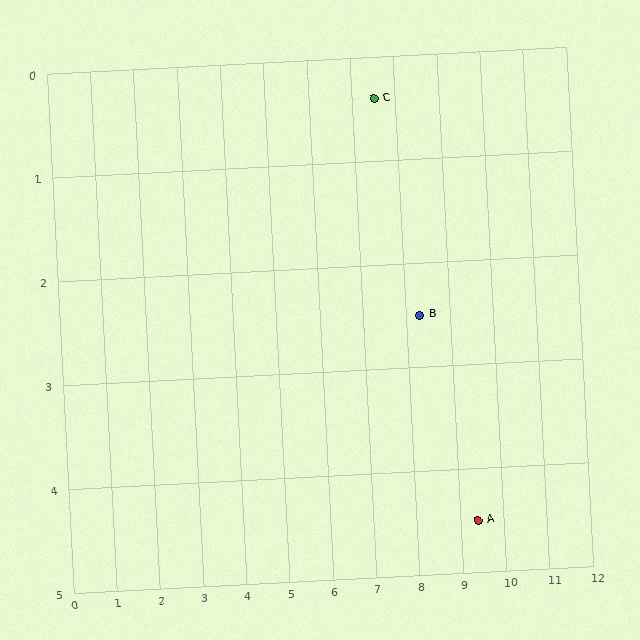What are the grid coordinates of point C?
Point C is at approximately (7.5, 0.4).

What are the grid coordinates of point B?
Point B is at approximately (8.3, 2.5).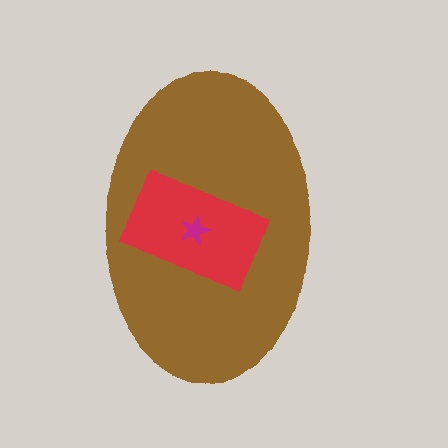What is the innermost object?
The magenta star.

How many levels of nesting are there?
3.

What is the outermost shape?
The brown ellipse.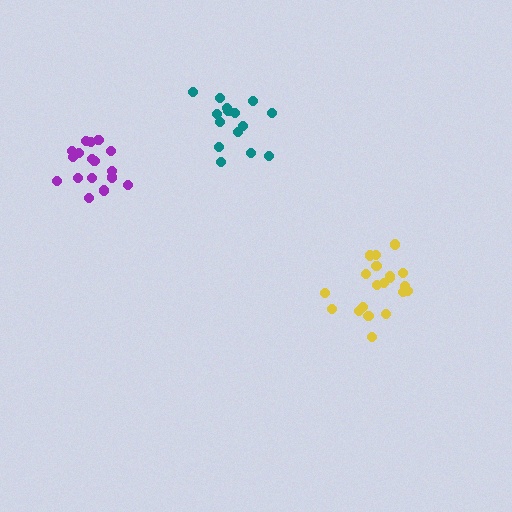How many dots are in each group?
Group 1: 15 dots, Group 2: 20 dots, Group 3: 17 dots (52 total).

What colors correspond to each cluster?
The clusters are colored: teal, yellow, purple.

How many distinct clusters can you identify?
There are 3 distinct clusters.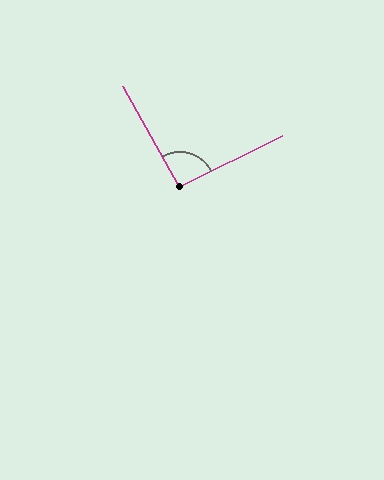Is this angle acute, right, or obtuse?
It is approximately a right angle.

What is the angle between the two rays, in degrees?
Approximately 92 degrees.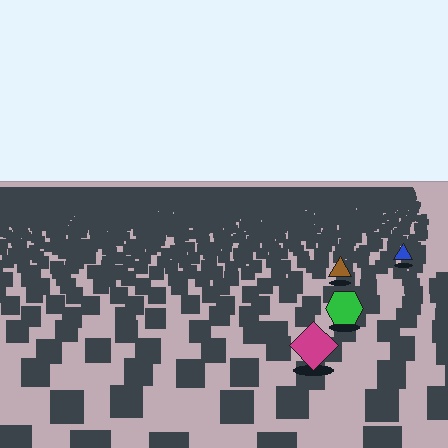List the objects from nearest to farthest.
From nearest to farthest: the magenta diamond, the green hexagon, the brown triangle, the blue triangle.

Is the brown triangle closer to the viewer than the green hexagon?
No. The green hexagon is closer — you can tell from the texture gradient: the ground texture is coarser near it.